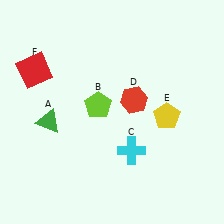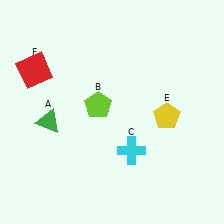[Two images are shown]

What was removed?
The red hexagon (D) was removed in Image 2.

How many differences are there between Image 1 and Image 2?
There is 1 difference between the two images.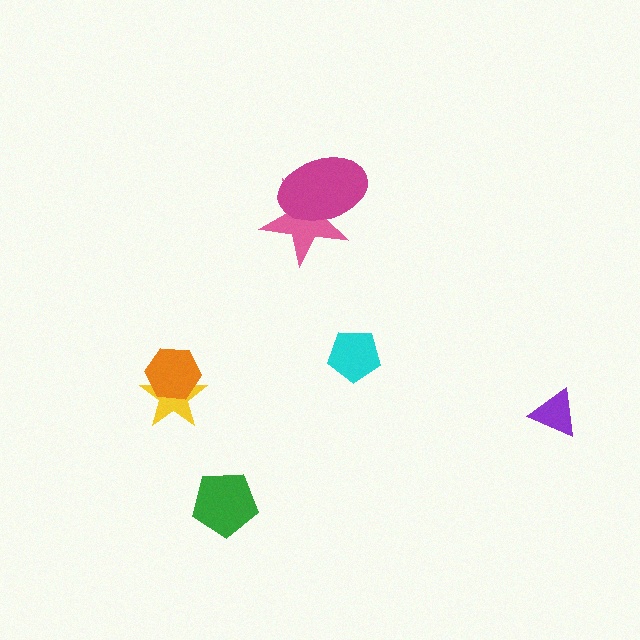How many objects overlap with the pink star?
1 object overlaps with the pink star.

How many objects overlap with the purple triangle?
0 objects overlap with the purple triangle.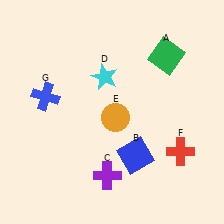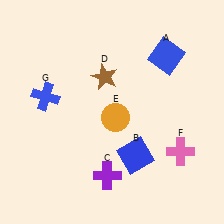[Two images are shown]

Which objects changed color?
A changed from green to blue. D changed from cyan to brown. F changed from red to pink.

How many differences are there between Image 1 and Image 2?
There are 3 differences between the two images.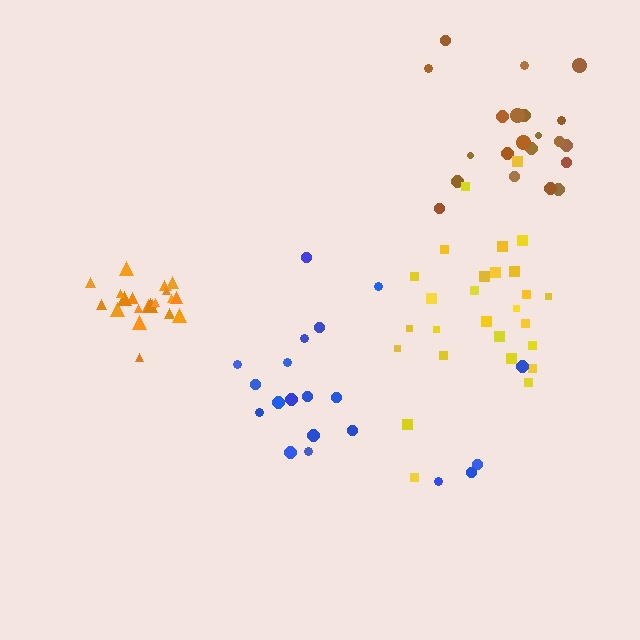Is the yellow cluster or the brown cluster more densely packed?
Yellow.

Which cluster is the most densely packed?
Orange.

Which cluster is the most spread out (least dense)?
Blue.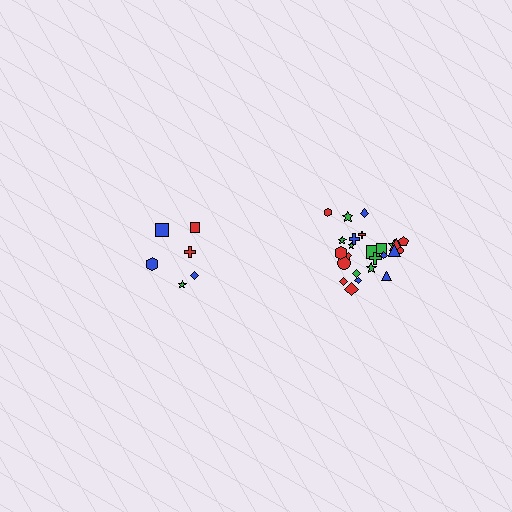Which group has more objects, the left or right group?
The right group.